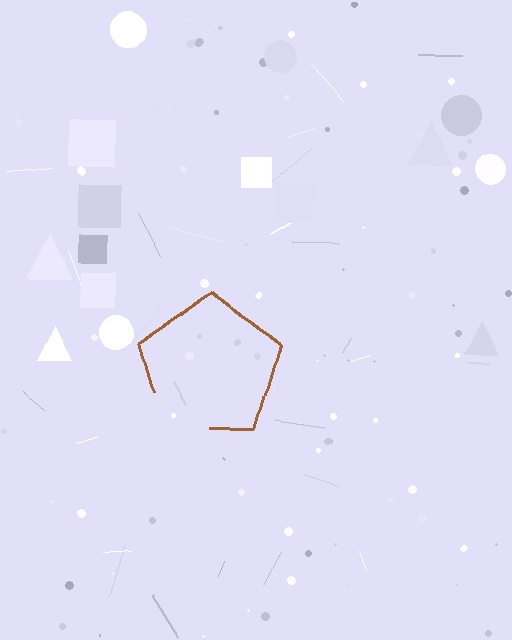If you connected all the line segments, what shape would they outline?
They would outline a pentagon.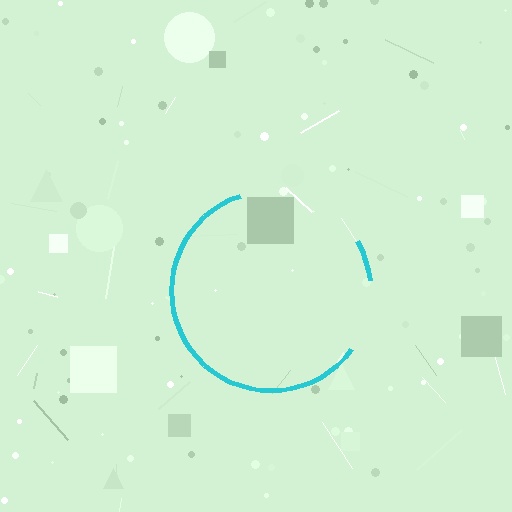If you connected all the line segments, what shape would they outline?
They would outline a circle.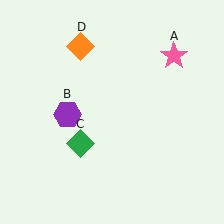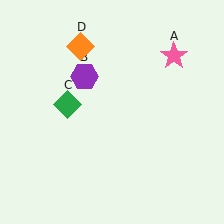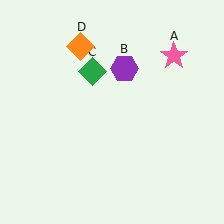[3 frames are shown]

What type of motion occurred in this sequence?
The purple hexagon (object B), green diamond (object C) rotated clockwise around the center of the scene.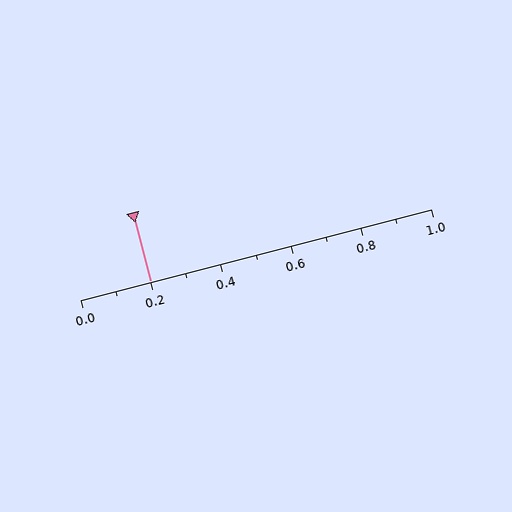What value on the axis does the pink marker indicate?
The marker indicates approximately 0.2.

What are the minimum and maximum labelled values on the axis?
The axis runs from 0.0 to 1.0.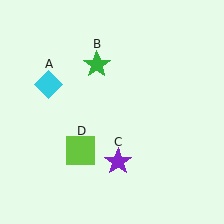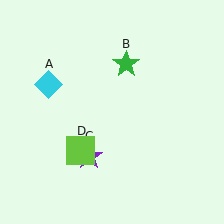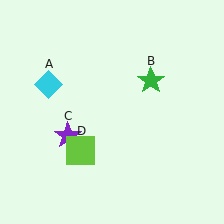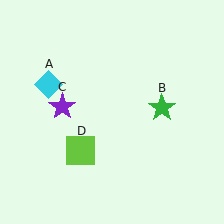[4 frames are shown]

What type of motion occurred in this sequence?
The green star (object B), purple star (object C) rotated clockwise around the center of the scene.